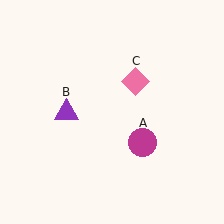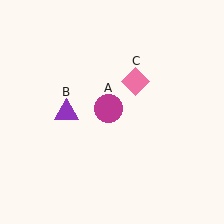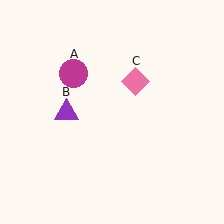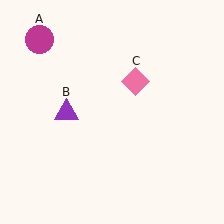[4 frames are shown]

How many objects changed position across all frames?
1 object changed position: magenta circle (object A).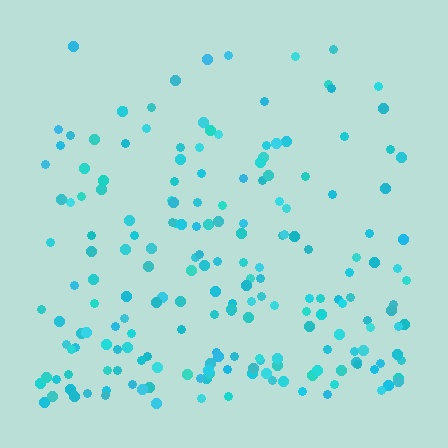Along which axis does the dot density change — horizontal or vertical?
Vertical.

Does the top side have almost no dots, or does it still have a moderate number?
Still a moderate number, just noticeably fewer than the bottom.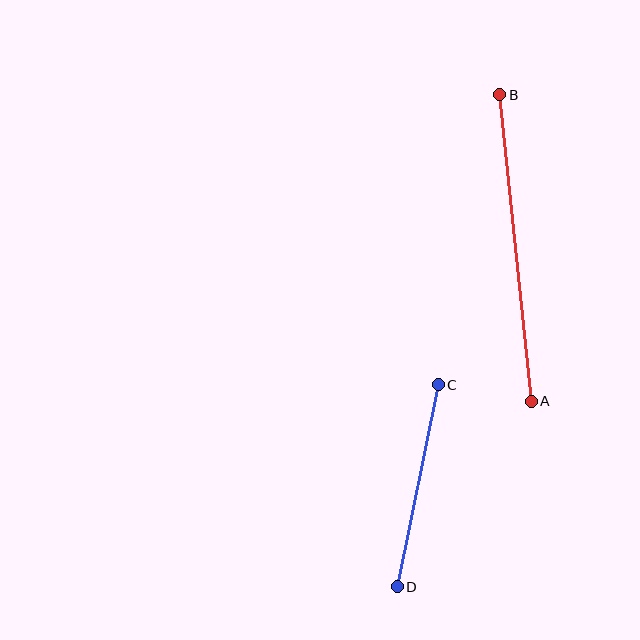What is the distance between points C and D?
The distance is approximately 206 pixels.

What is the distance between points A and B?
The distance is approximately 308 pixels.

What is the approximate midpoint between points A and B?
The midpoint is at approximately (515, 248) pixels.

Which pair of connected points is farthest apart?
Points A and B are farthest apart.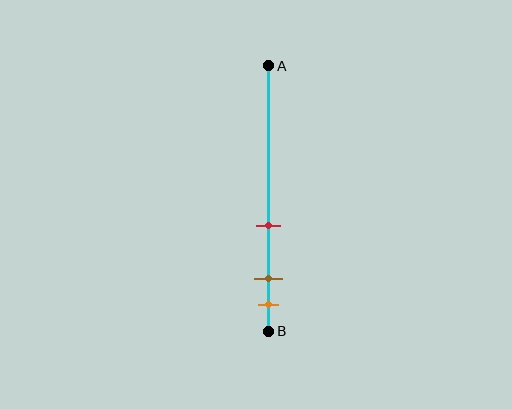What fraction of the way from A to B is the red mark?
The red mark is approximately 60% (0.6) of the way from A to B.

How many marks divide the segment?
There are 3 marks dividing the segment.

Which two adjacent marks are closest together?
The brown and orange marks are the closest adjacent pair.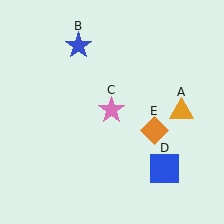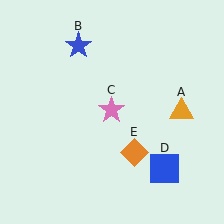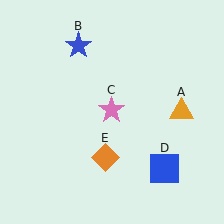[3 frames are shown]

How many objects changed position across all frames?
1 object changed position: orange diamond (object E).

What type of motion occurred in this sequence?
The orange diamond (object E) rotated clockwise around the center of the scene.